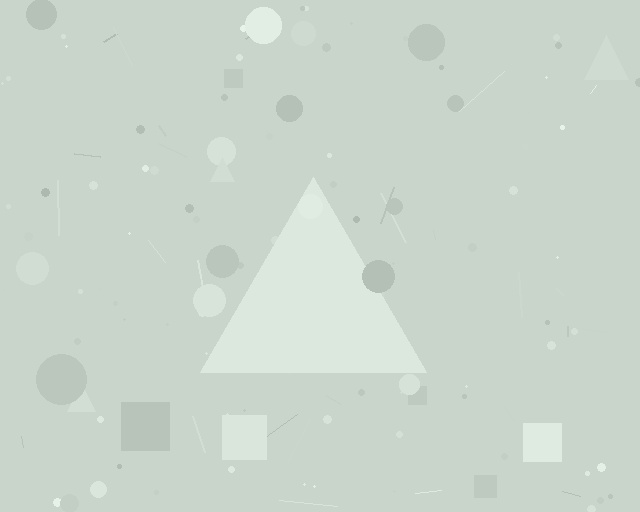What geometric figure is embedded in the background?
A triangle is embedded in the background.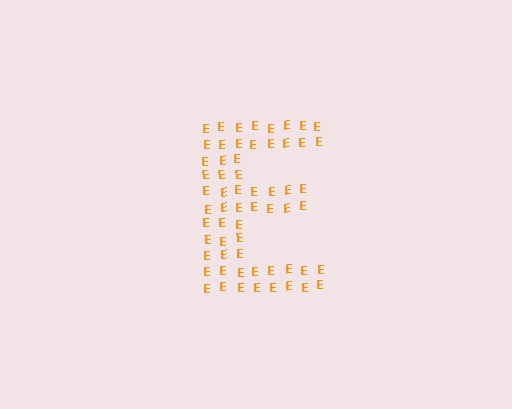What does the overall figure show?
The overall figure shows the letter E.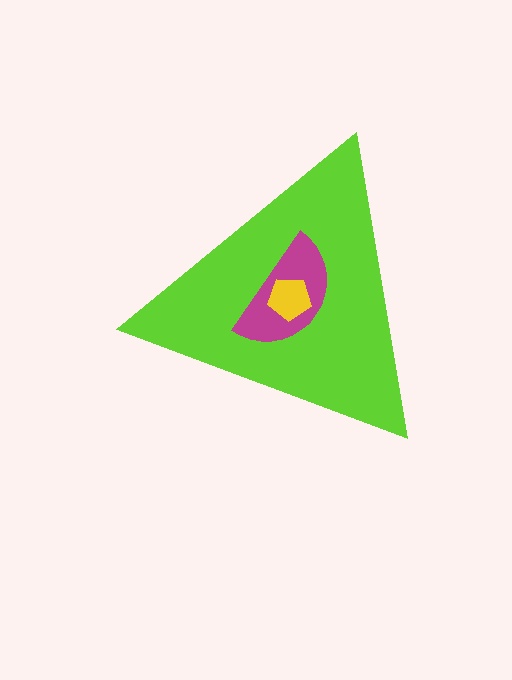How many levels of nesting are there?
3.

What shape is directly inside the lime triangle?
The magenta semicircle.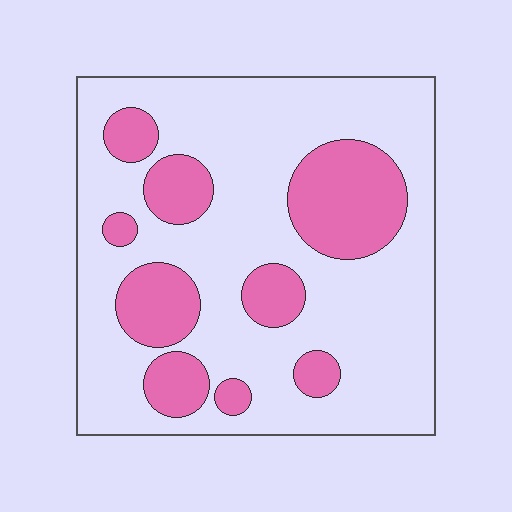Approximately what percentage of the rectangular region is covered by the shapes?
Approximately 25%.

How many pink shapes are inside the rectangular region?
9.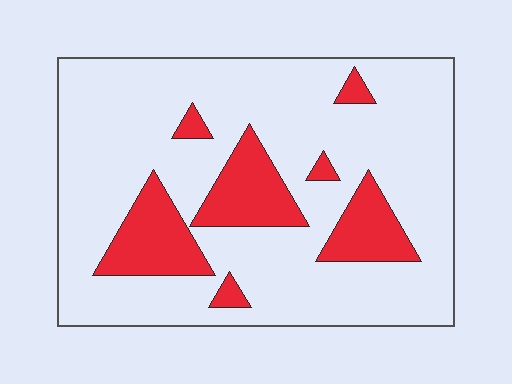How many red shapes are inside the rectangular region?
7.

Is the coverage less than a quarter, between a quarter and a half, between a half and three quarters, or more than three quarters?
Less than a quarter.